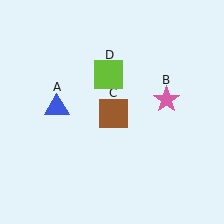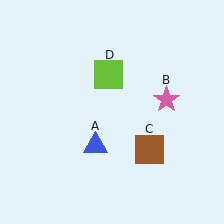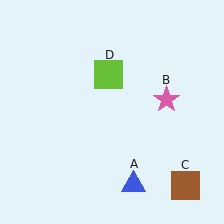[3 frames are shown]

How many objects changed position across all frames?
2 objects changed position: blue triangle (object A), brown square (object C).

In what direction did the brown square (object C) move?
The brown square (object C) moved down and to the right.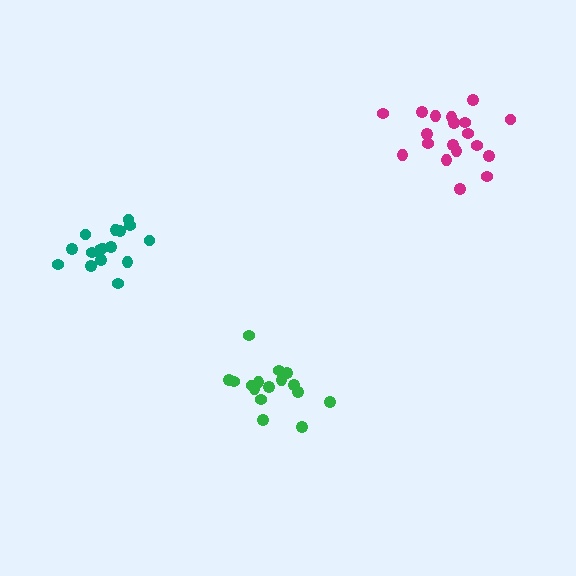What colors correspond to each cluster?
The clusters are colored: magenta, green, teal.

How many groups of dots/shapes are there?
There are 3 groups.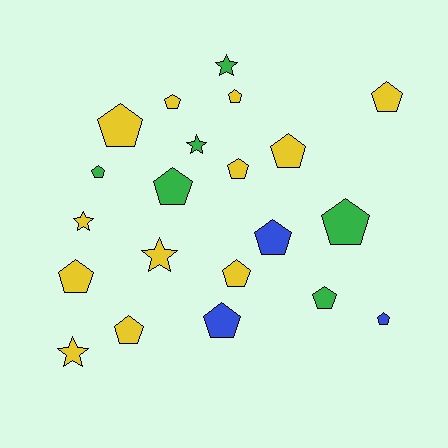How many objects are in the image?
There are 21 objects.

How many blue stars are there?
There are no blue stars.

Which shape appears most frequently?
Pentagon, with 16 objects.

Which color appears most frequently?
Yellow, with 12 objects.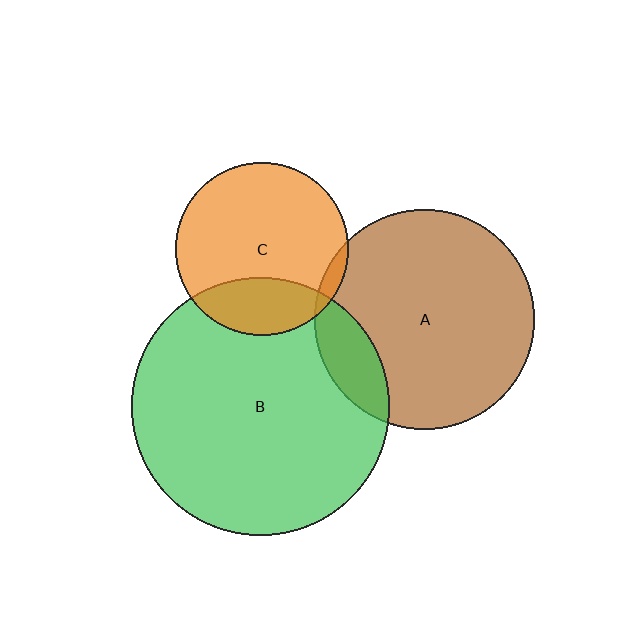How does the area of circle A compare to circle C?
Approximately 1.6 times.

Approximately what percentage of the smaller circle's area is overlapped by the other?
Approximately 25%.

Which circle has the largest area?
Circle B (green).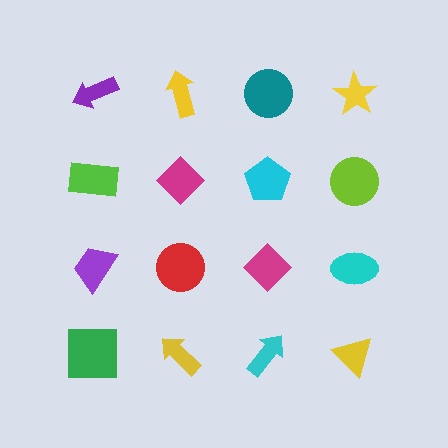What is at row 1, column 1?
A purple arrow.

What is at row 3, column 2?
A red circle.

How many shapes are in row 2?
4 shapes.